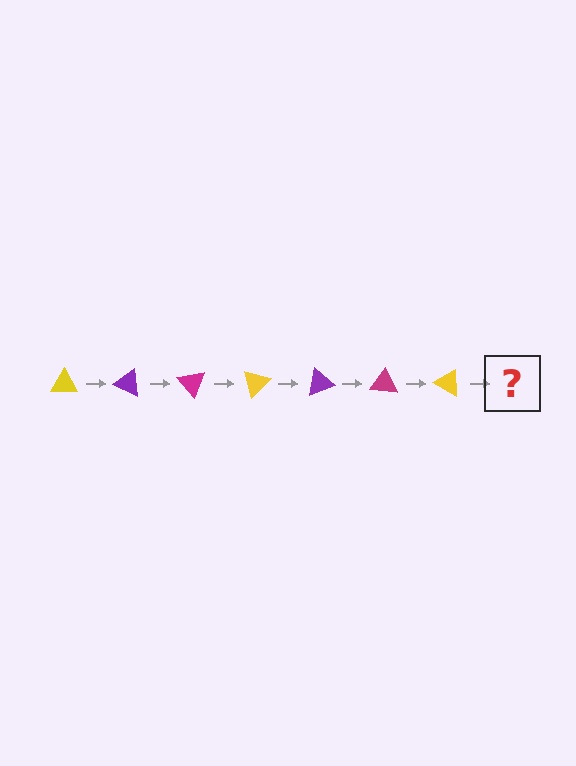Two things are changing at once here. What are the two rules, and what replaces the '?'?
The two rules are that it rotates 25 degrees each step and the color cycles through yellow, purple, and magenta. The '?' should be a purple triangle, rotated 175 degrees from the start.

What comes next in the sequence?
The next element should be a purple triangle, rotated 175 degrees from the start.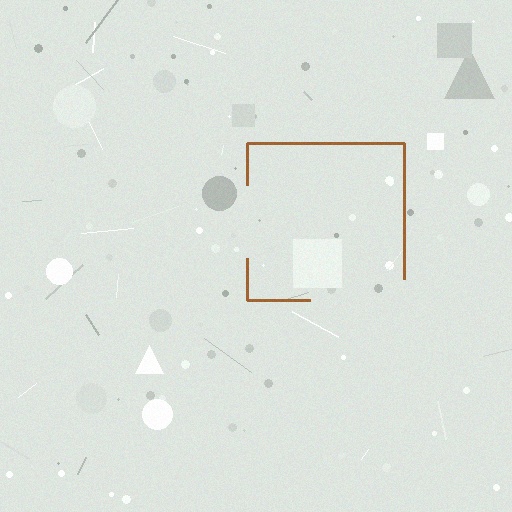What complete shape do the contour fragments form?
The contour fragments form a square.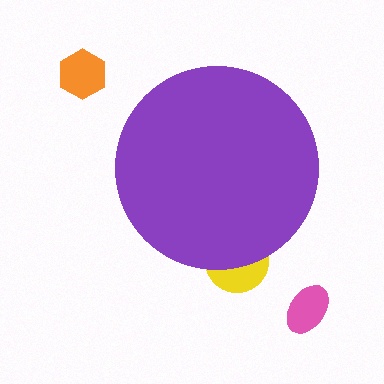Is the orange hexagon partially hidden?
No, the orange hexagon is fully visible.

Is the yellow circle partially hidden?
Yes, the yellow circle is partially hidden behind the purple circle.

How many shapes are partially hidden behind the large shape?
1 shape is partially hidden.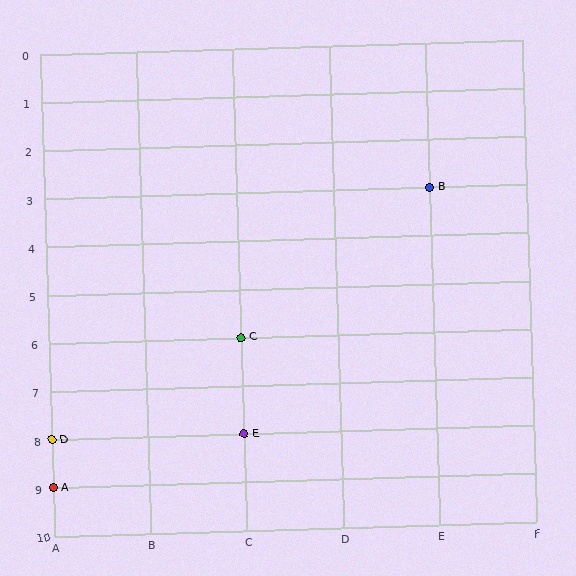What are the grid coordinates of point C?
Point C is at grid coordinates (C, 6).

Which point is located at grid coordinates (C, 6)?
Point C is at (C, 6).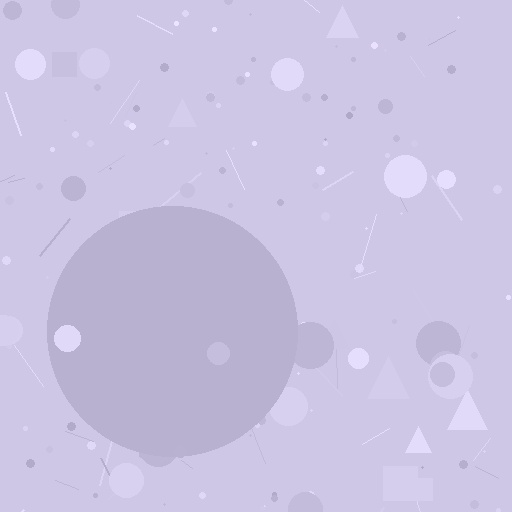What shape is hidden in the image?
A circle is hidden in the image.